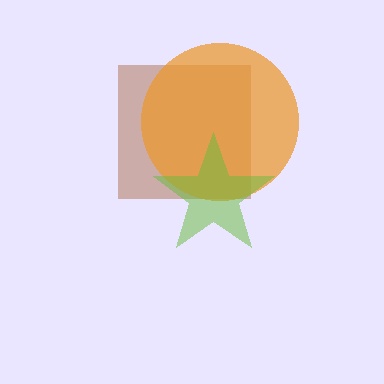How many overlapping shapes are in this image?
There are 3 overlapping shapes in the image.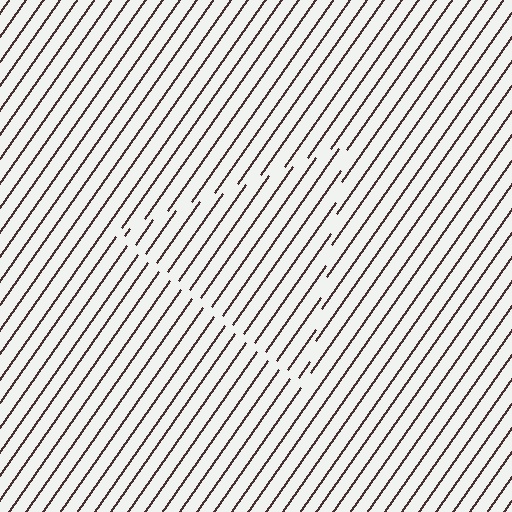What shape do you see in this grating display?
An illusory triangle. The interior of the shape contains the same grating, shifted by half a period — the contour is defined by the phase discontinuity where line-ends from the inner and outer gratings abut.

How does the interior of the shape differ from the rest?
The interior of the shape contains the same grating, shifted by half a period — the contour is defined by the phase discontinuity where line-ends from the inner and outer gratings abut.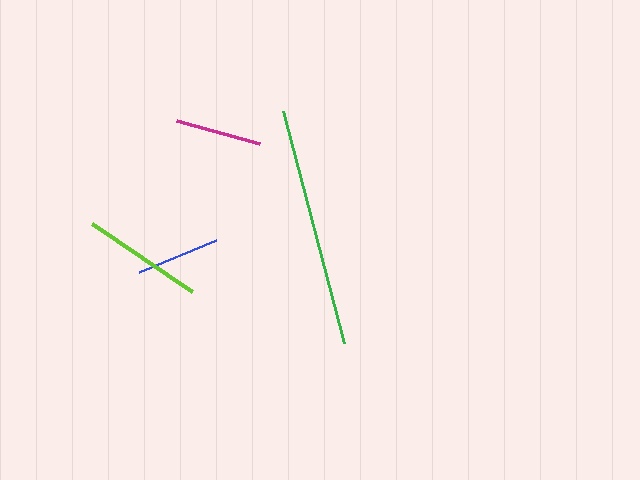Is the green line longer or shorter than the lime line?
The green line is longer than the lime line.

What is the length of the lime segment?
The lime segment is approximately 121 pixels long.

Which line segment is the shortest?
The blue line is the shortest at approximately 84 pixels.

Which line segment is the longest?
The green line is the longest at approximately 240 pixels.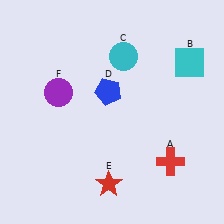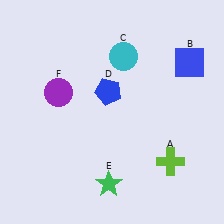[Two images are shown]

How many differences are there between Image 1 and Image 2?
There are 3 differences between the two images.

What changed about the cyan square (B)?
In Image 1, B is cyan. In Image 2, it changed to blue.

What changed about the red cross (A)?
In Image 1, A is red. In Image 2, it changed to lime.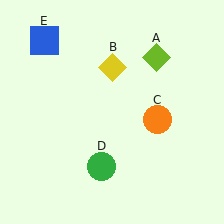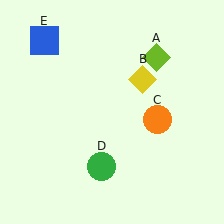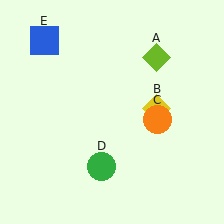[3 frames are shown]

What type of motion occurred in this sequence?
The yellow diamond (object B) rotated clockwise around the center of the scene.